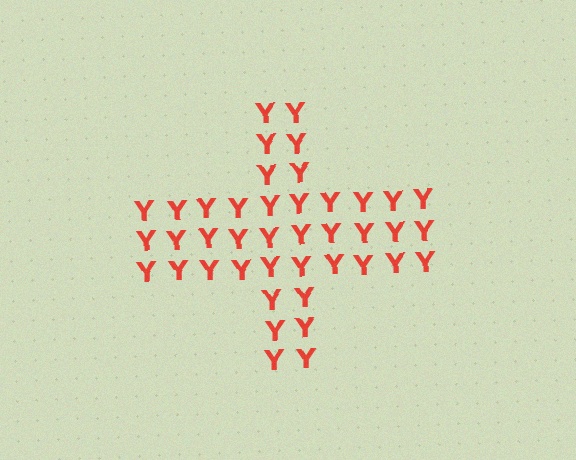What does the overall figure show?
The overall figure shows a cross.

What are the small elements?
The small elements are letter Y's.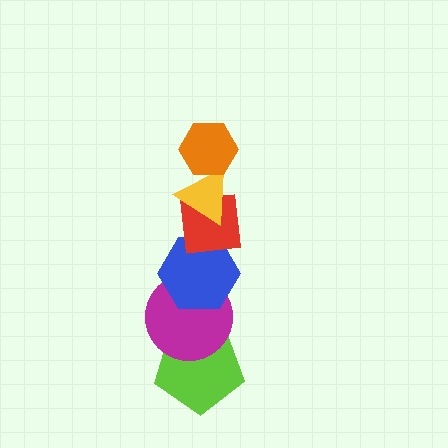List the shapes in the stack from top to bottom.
From top to bottom: the orange hexagon, the yellow triangle, the red square, the blue hexagon, the magenta circle, the lime pentagon.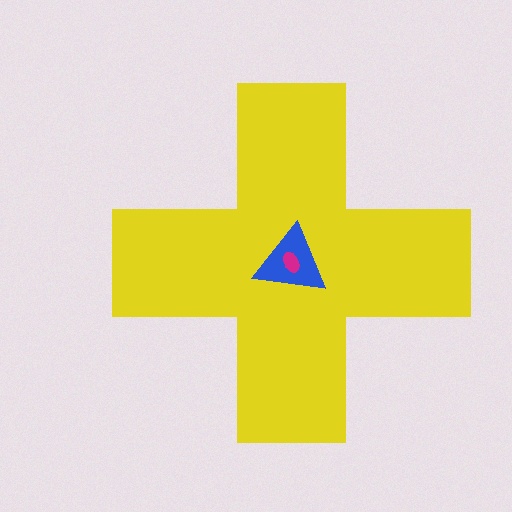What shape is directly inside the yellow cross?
The blue triangle.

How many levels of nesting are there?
3.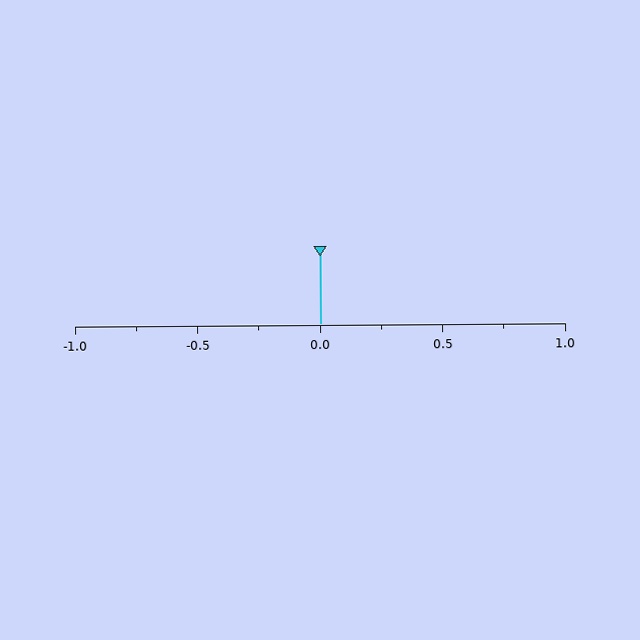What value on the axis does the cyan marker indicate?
The marker indicates approximately 0.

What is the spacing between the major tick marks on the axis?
The major ticks are spaced 0.5 apart.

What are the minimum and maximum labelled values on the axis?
The axis runs from -1.0 to 1.0.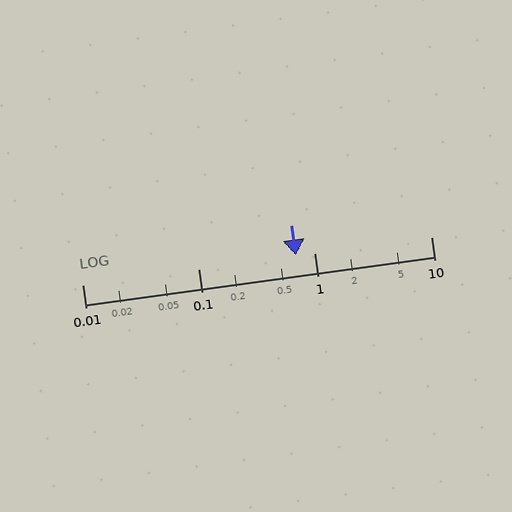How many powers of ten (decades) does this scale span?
The scale spans 3 decades, from 0.01 to 10.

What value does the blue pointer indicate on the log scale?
The pointer indicates approximately 0.69.